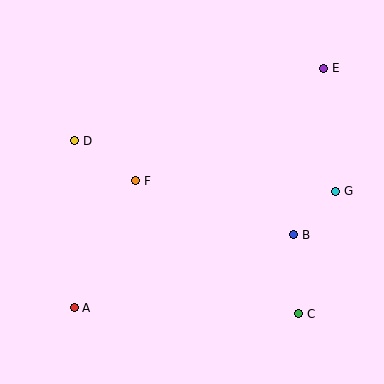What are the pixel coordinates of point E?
Point E is at (324, 68).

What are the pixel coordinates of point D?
Point D is at (75, 141).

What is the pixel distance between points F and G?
The distance between F and G is 200 pixels.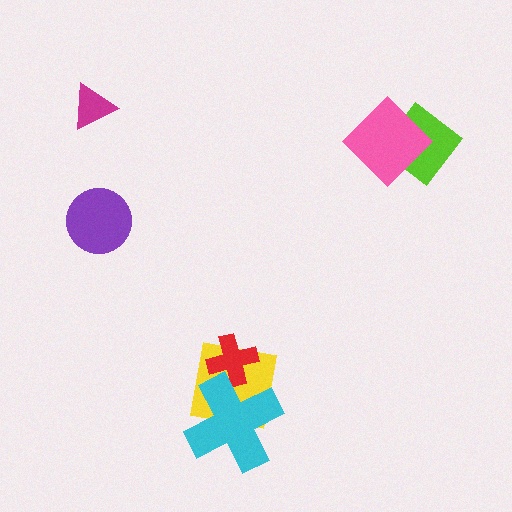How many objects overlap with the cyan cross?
2 objects overlap with the cyan cross.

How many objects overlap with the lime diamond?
1 object overlaps with the lime diamond.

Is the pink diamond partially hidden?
No, no other shape covers it.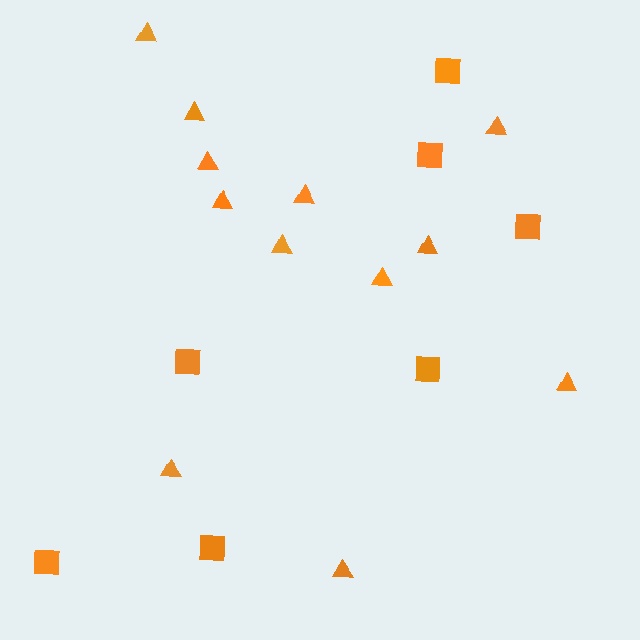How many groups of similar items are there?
There are 2 groups: one group of squares (7) and one group of triangles (12).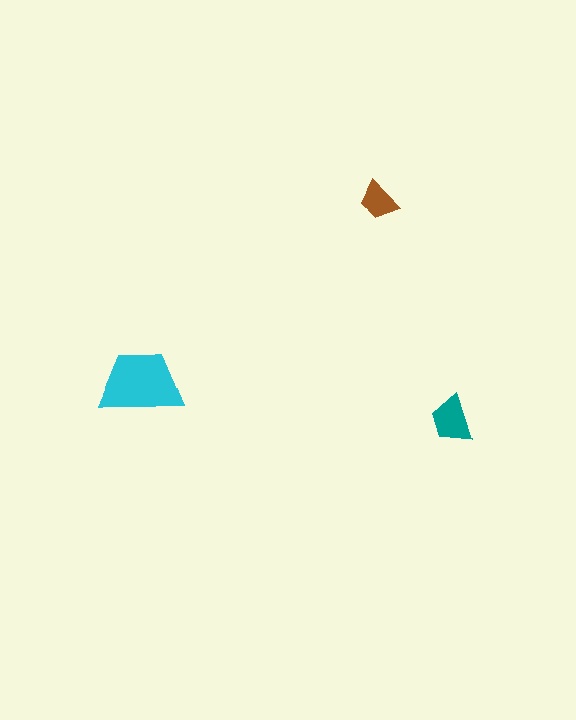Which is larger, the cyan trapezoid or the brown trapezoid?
The cyan one.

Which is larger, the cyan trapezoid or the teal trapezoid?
The cyan one.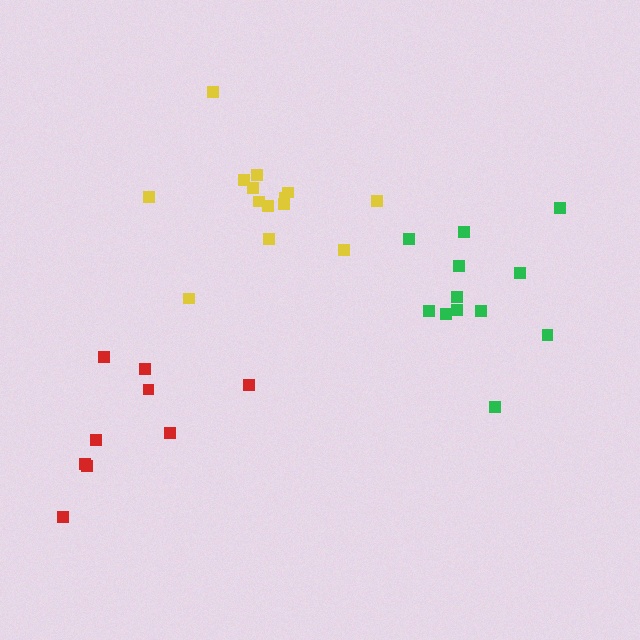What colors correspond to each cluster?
The clusters are colored: yellow, red, green.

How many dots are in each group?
Group 1: 14 dots, Group 2: 9 dots, Group 3: 12 dots (35 total).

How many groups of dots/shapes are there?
There are 3 groups.